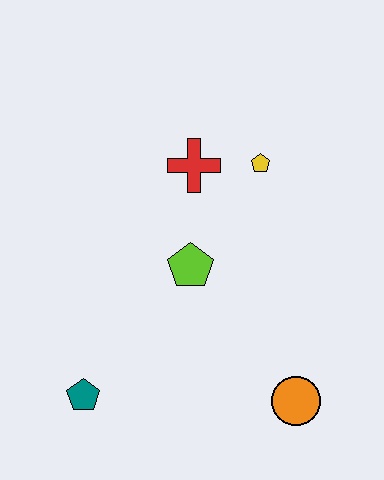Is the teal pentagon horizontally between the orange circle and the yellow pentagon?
No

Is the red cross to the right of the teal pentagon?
Yes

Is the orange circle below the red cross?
Yes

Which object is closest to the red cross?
The yellow pentagon is closest to the red cross.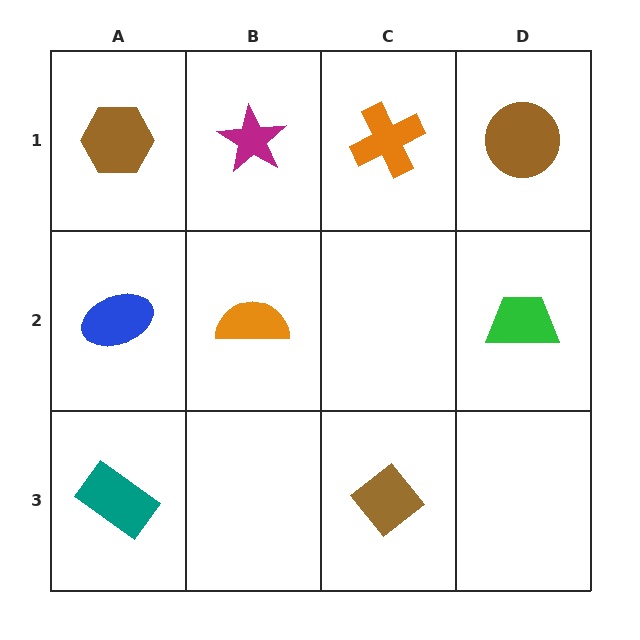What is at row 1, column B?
A magenta star.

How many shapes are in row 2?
3 shapes.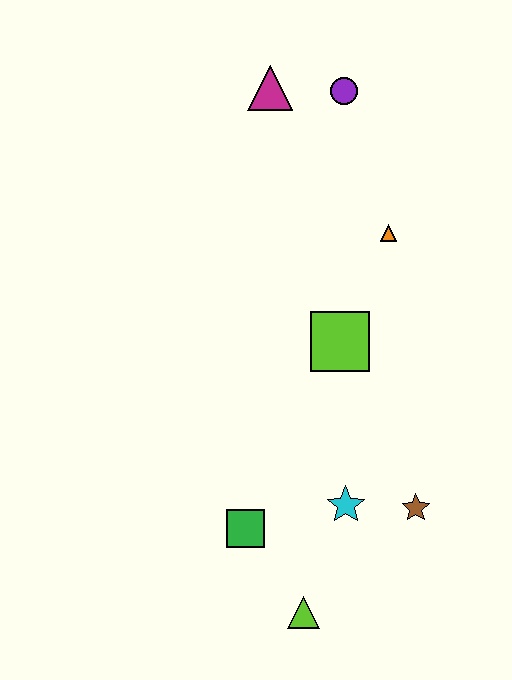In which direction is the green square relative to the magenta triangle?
The green square is below the magenta triangle.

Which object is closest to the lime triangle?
The green square is closest to the lime triangle.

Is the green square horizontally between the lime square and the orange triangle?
No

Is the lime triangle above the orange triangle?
No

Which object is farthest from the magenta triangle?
The lime triangle is farthest from the magenta triangle.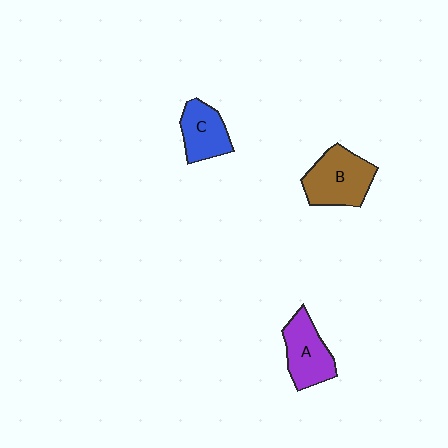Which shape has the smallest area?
Shape C (blue).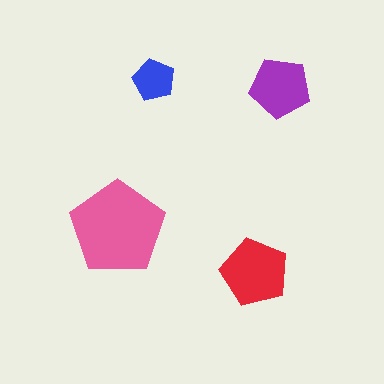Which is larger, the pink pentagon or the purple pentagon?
The pink one.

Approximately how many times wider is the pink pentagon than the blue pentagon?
About 2 times wider.